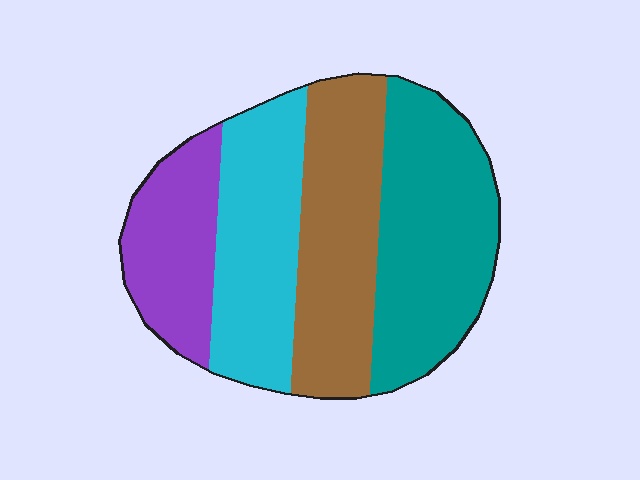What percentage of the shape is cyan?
Cyan covers 24% of the shape.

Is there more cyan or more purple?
Cyan.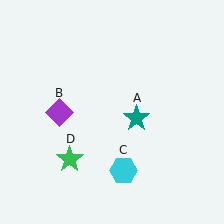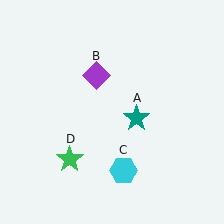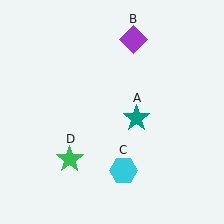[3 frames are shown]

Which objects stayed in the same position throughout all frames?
Teal star (object A) and cyan hexagon (object C) and green star (object D) remained stationary.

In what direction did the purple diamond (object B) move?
The purple diamond (object B) moved up and to the right.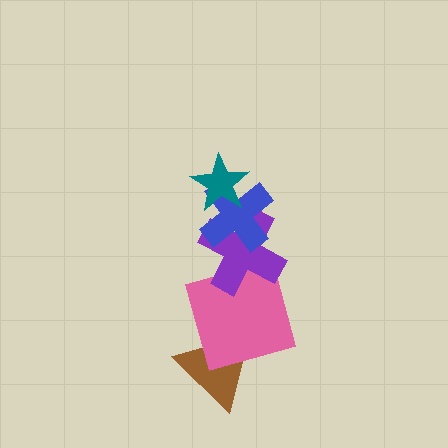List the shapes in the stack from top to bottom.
From top to bottom: the teal star, the blue cross, the purple cross, the pink square, the brown triangle.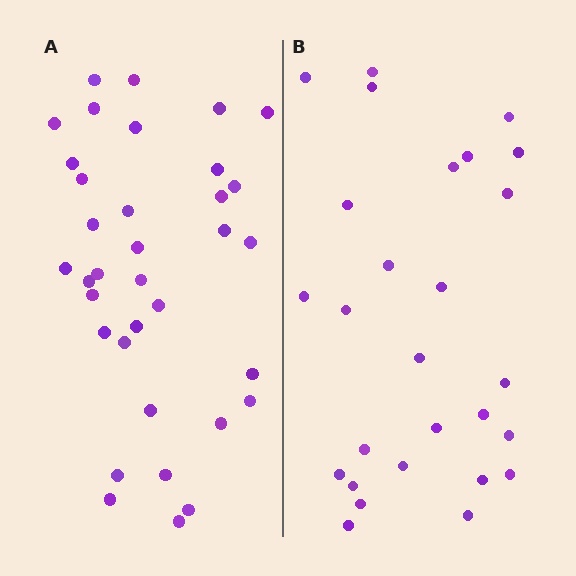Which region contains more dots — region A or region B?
Region A (the left region) has more dots.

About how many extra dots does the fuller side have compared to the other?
Region A has roughly 8 or so more dots than region B.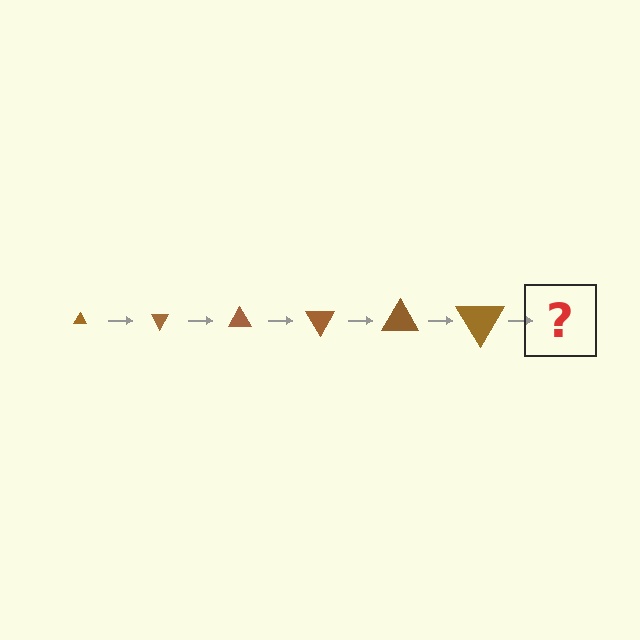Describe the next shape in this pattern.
It should be a triangle, larger than the previous one and rotated 360 degrees from the start.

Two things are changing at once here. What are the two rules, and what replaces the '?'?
The two rules are that the triangle grows larger each step and it rotates 60 degrees each step. The '?' should be a triangle, larger than the previous one and rotated 360 degrees from the start.